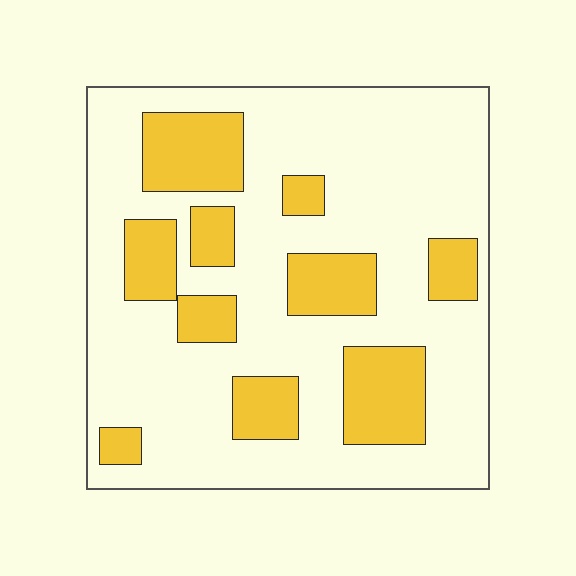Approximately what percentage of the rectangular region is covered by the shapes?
Approximately 25%.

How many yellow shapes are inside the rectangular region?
10.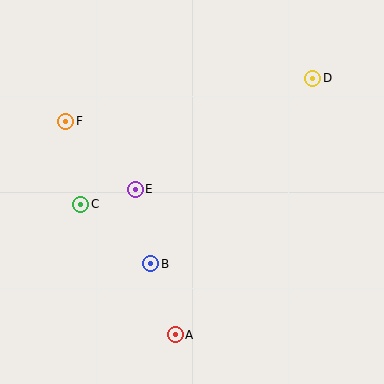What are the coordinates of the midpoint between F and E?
The midpoint between F and E is at (100, 155).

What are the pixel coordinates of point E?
Point E is at (135, 189).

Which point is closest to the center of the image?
Point E at (135, 189) is closest to the center.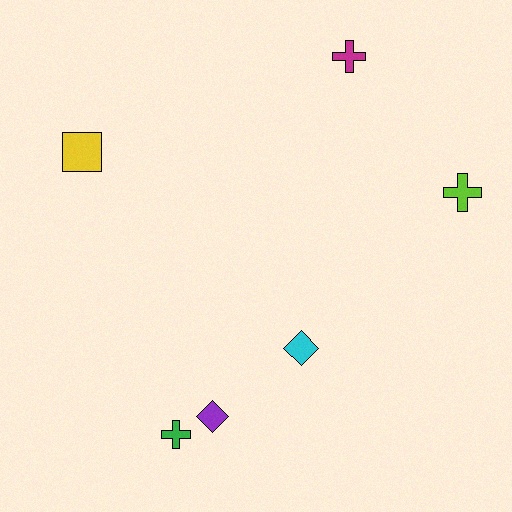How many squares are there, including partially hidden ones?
There is 1 square.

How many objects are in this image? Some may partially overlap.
There are 6 objects.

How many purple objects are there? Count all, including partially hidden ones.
There is 1 purple object.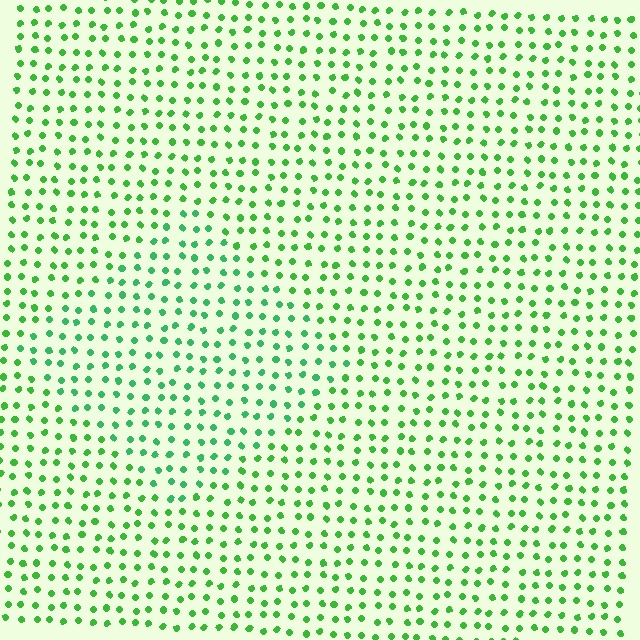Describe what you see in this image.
The image is filled with small green elements in a uniform arrangement. A diamond-shaped region is visible where the elements are tinted to a slightly different hue, forming a subtle color boundary.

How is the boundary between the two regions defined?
The boundary is defined purely by a slight shift in hue (about 22 degrees). Spacing, size, and orientation are identical on both sides.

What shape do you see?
I see a diamond.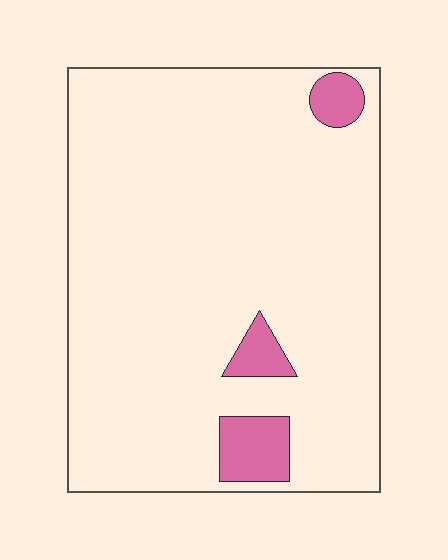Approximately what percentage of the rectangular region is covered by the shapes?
Approximately 5%.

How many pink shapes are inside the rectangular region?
3.